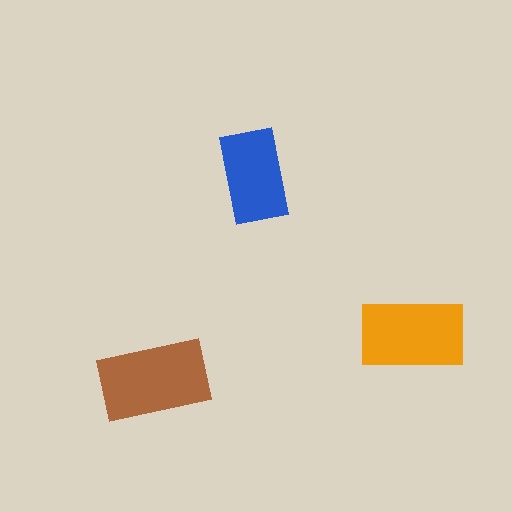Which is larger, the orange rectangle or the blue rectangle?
The orange one.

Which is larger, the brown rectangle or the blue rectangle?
The brown one.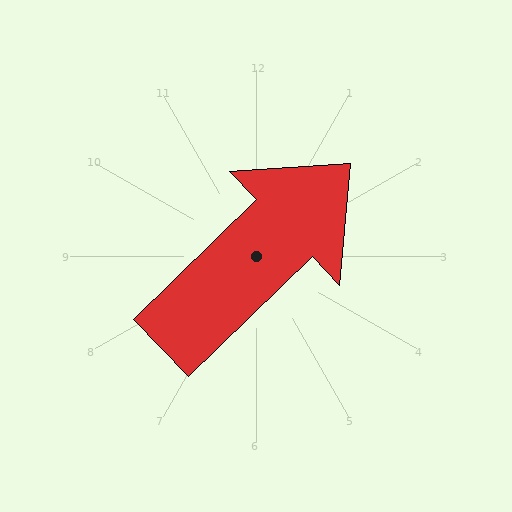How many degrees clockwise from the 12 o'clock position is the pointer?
Approximately 46 degrees.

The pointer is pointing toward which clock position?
Roughly 2 o'clock.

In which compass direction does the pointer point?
Northeast.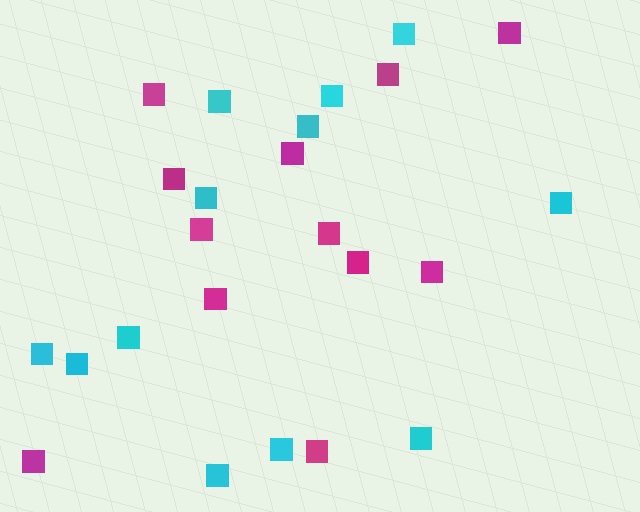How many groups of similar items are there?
There are 2 groups: one group of magenta squares (12) and one group of cyan squares (12).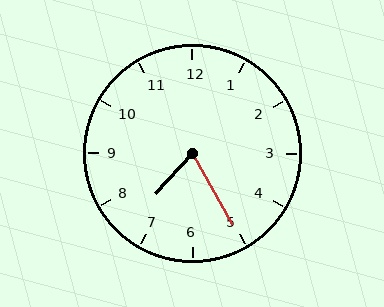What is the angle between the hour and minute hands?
Approximately 72 degrees.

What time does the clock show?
7:25.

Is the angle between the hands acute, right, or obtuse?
It is acute.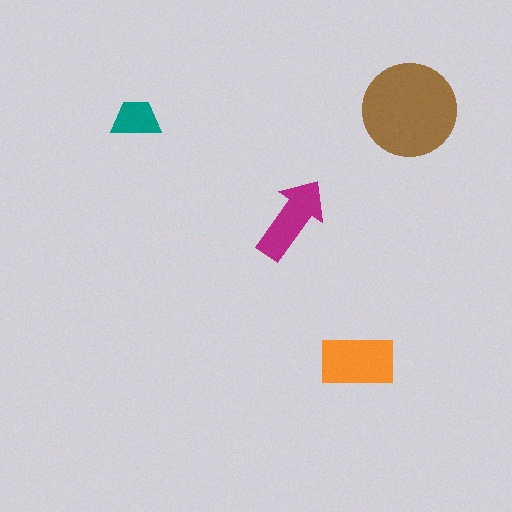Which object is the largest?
The brown circle.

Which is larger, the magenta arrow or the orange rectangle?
The orange rectangle.